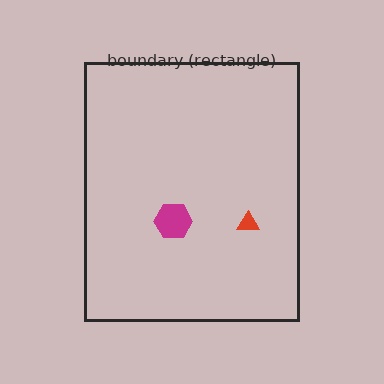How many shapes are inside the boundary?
2 inside, 0 outside.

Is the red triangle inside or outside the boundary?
Inside.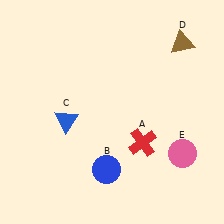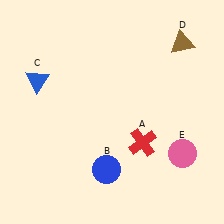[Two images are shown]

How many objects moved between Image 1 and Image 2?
1 object moved between the two images.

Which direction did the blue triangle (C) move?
The blue triangle (C) moved up.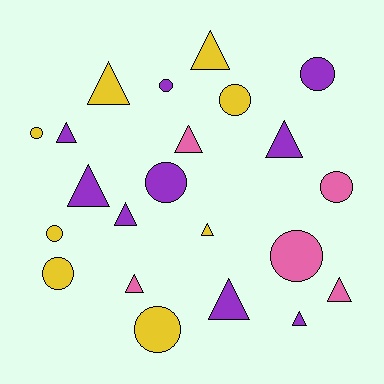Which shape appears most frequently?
Triangle, with 12 objects.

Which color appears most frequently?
Purple, with 9 objects.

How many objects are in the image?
There are 22 objects.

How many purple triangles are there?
There are 6 purple triangles.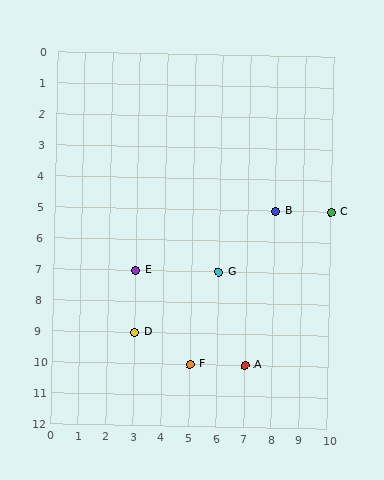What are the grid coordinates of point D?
Point D is at grid coordinates (3, 9).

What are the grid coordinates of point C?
Point C is at grid coordinates (10, 5).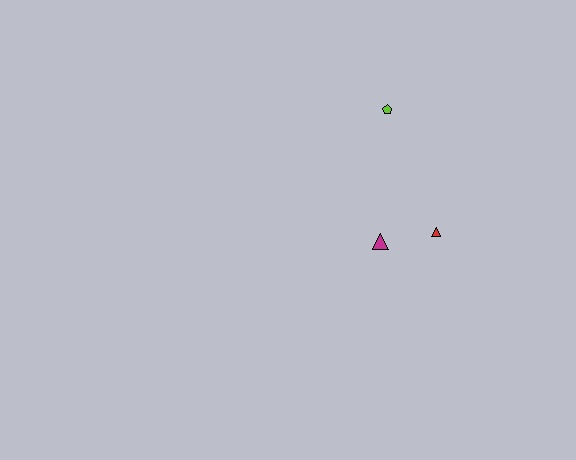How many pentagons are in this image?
There is 1 pentagon.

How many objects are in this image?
There are 3 objects.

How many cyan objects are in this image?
There are no cyan objects.